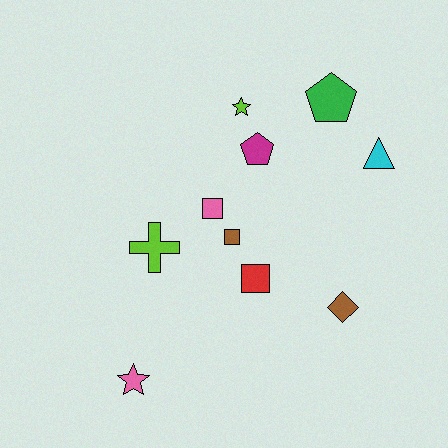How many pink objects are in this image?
There are 2 pink objects.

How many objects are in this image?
There are 10 objects.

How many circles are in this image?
There are no circles.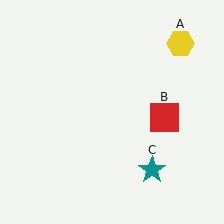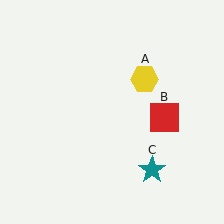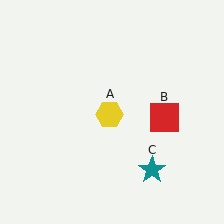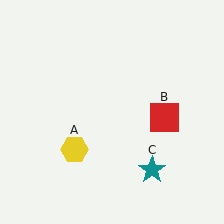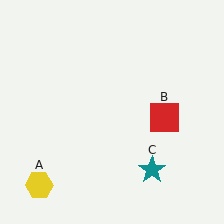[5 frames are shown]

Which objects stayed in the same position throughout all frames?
Red square (object B) and teal star (object C) remained stationary.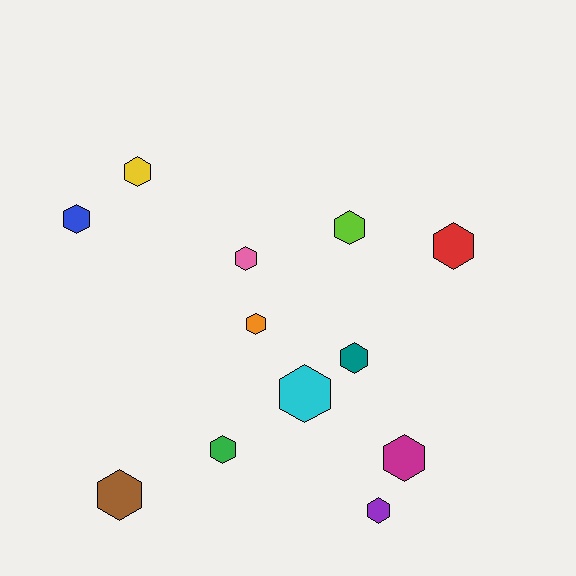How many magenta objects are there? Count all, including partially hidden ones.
There is 1 magenta object.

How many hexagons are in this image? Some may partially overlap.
There are 12 hexagons.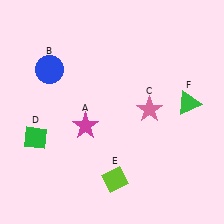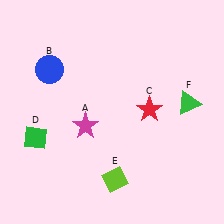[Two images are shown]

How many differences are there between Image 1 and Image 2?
There is 1 difference between the two images.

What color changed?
The star (C) changed from pink in Image 1 to red in Image 2.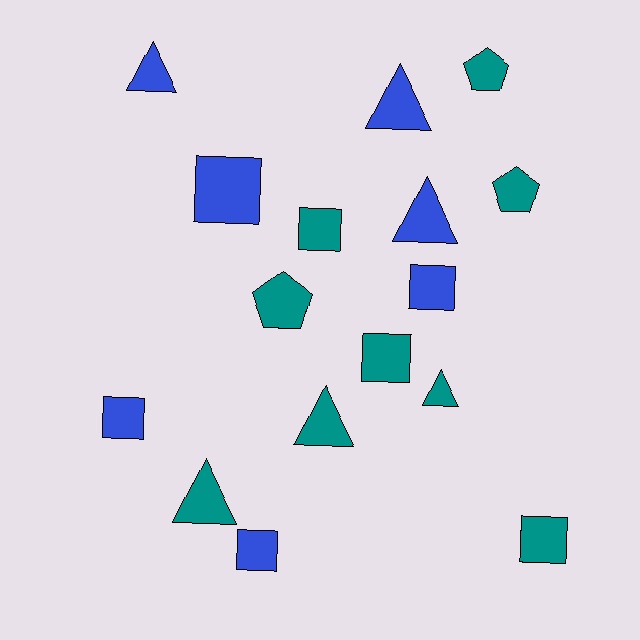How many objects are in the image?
There are 16 objects.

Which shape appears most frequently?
Square, with 7 objects.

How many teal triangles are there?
There are 3 teal triangles.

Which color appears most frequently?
Teal, with 9 objects.